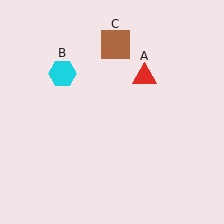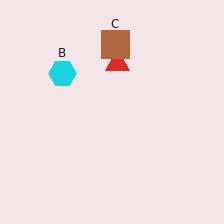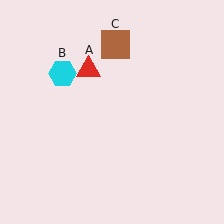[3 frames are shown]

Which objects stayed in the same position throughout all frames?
Cyan hexagon (object B) and brown square (object C) remained stationary.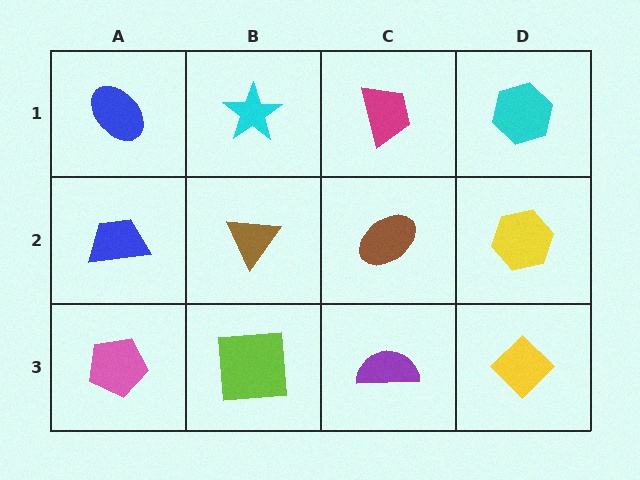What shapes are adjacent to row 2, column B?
A cyan star (row 1, column B), a lime square (row 3, column B), a blue trapezoid (row 2, column A), a brown ellipse (row 2, column C).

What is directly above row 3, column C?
A brown ellipse.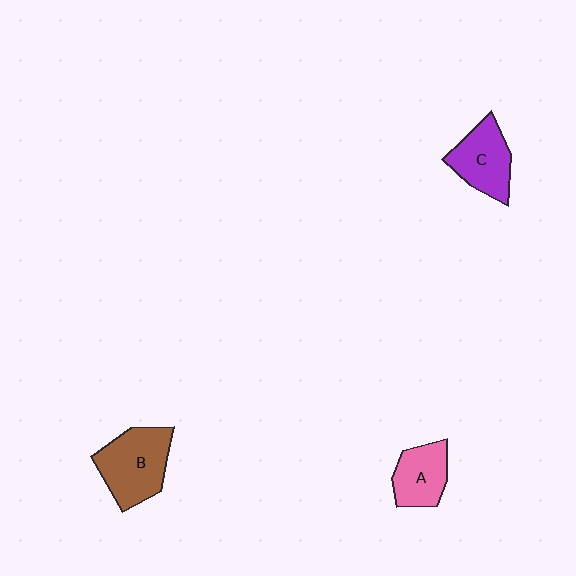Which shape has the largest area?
Shape B (brown).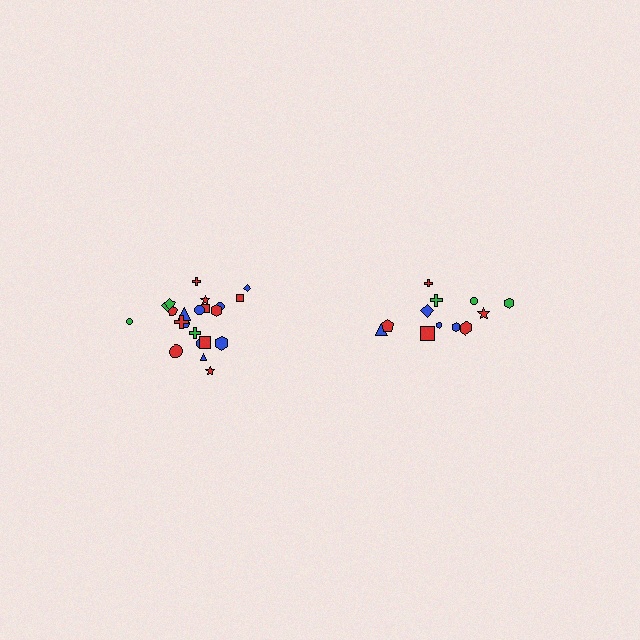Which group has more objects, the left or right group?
The left group.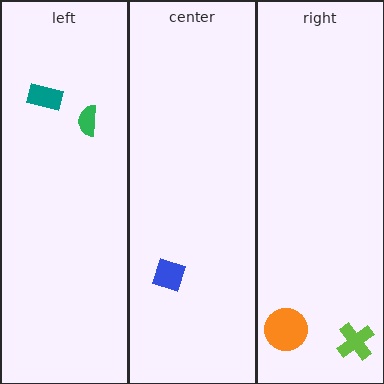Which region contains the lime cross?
The right region.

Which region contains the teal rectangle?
The left region.